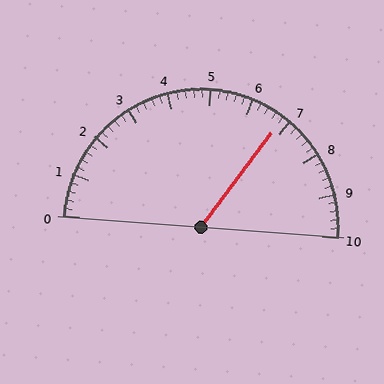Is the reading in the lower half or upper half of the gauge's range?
The reading is in the upper half of the range (0 to 10).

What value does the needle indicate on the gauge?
The needle indicates approximately 6.8.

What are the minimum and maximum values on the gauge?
The gauge ranges from 0 to 10.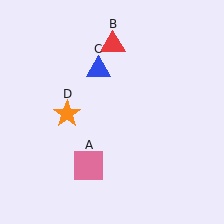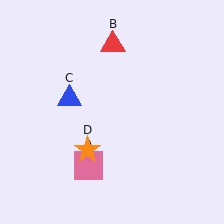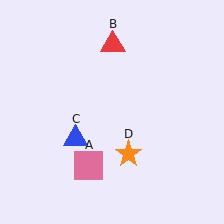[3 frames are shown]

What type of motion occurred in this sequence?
The blue triangle (object C), orange star (object D) rotated counterclockwise around the center of the scene.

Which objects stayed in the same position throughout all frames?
Pink square (object A) and red triangle (object B) remained stationary.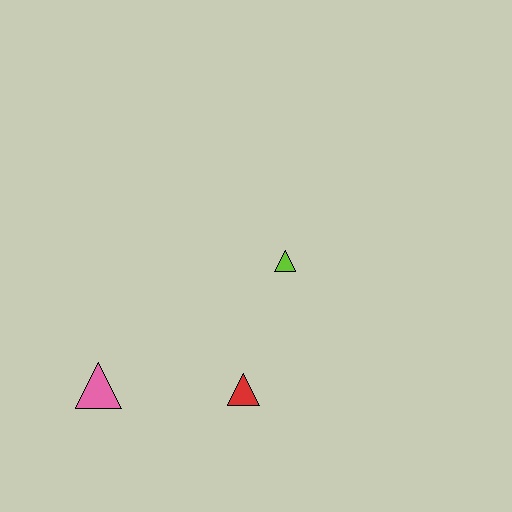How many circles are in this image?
There are no circles.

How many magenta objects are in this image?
There are no magenta objects.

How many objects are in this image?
There are 3 objects.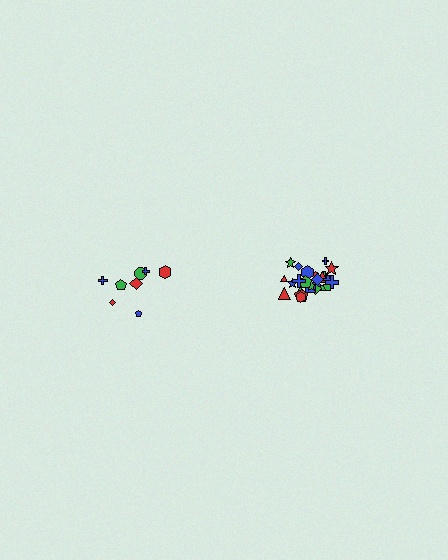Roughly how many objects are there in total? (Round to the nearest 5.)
Roughly 35 objects in total.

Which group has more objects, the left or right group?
The right group.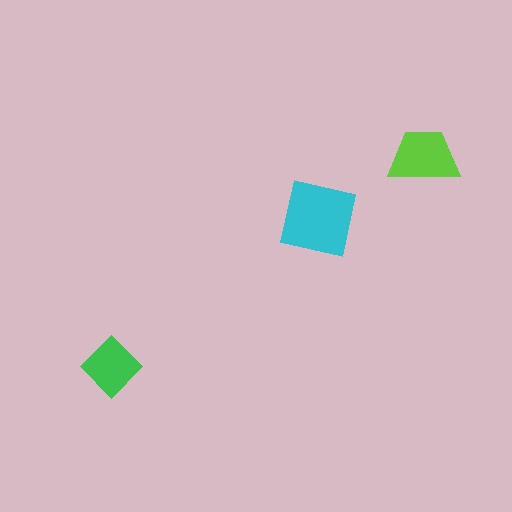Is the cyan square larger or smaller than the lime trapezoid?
Larger.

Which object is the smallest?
The green diamond.